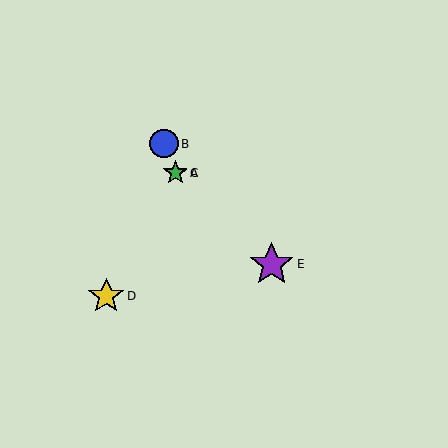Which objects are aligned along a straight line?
Objects A, B, C are aligned along a straight line.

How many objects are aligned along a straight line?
3 objects (A, B, C) are aligned along a straight line.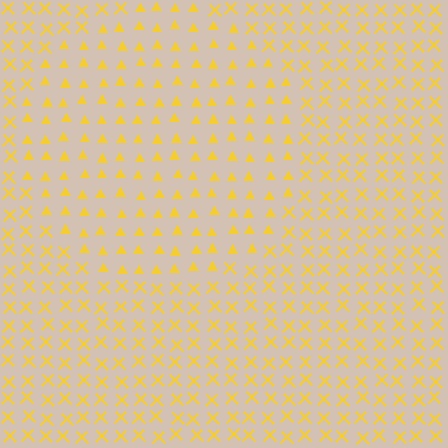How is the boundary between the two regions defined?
The boundary is defined by a change in element shape: triangles inside vs. X marks outside. All elements share the same color and spacing.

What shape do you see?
I see a circle.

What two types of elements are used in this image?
The image uses triangles inside the circle region and X marks outside it.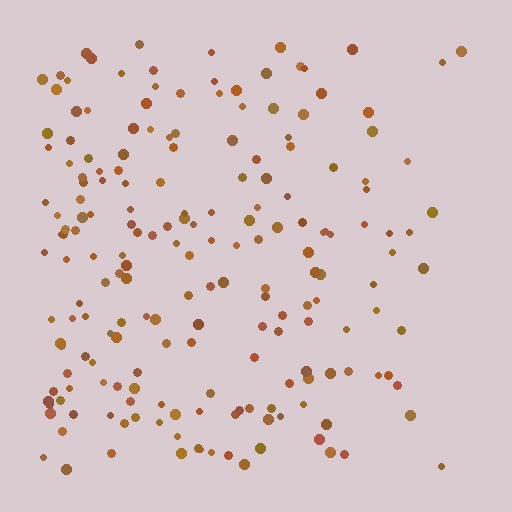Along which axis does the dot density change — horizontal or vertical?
Horizontal.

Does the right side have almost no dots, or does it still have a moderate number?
Still a moderate number, just noticeably fewer than the left.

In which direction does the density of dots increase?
From right to left, with the left side densest.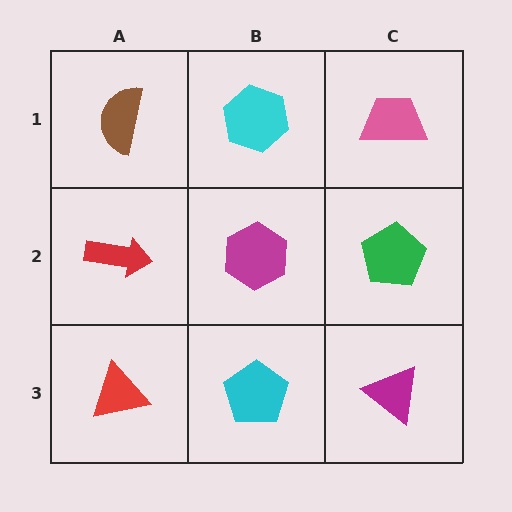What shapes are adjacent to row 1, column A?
A red arrow (row 2, column A), a cyan hexagon (row 1, column B).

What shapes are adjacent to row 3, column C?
A green pentagon (row 2, column C), a cyan pentagon (row 3, column B).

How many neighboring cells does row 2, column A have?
3.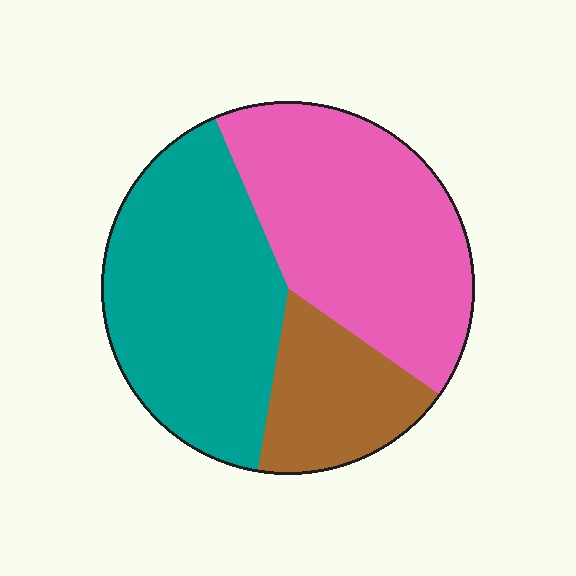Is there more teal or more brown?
Teal.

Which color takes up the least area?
Brown, at roughly 20%.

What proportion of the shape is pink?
Pink covers about 40% of the shape.